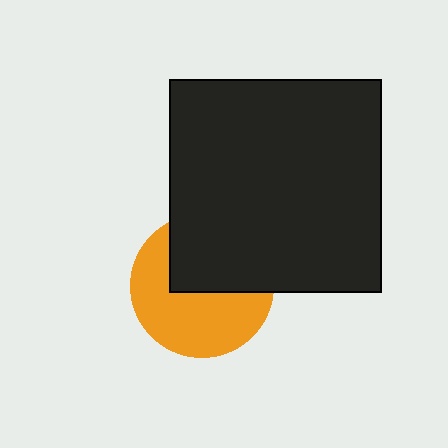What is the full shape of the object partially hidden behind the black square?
The partially hidden object is an orange circle.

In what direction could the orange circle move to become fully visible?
The orange circle could move down. That would shift it out from behind the black square entirely.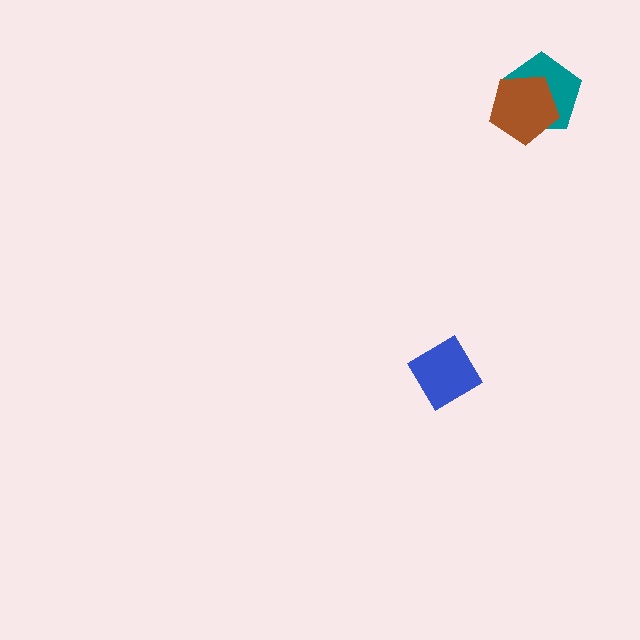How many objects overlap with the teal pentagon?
1 object overlaps with the teal pentagon.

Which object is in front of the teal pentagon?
The brown pentagon is in front of the teal pentagon.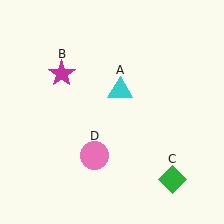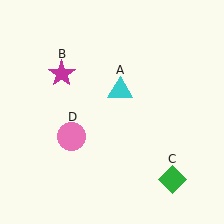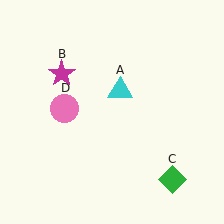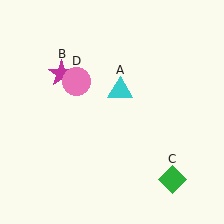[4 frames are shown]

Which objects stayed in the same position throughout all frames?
Cyan triangle (object A) and magenta star (object B) and green diamond (object C) remained stationary.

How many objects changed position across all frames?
1 object changed position: pink circle (object D).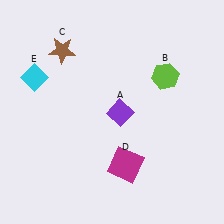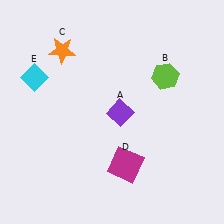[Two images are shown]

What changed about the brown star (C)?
In Image 1, C is brown. In Image 2, it changed to orange.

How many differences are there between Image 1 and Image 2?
There is 1 difference between the two images.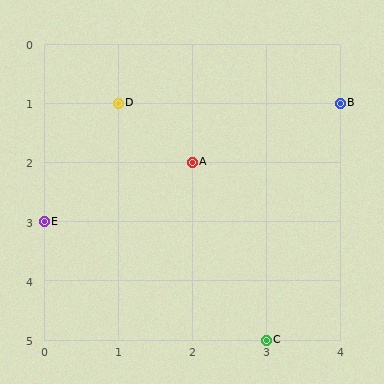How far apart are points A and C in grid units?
Points A and C are 1 column and 3 rows apart (about 3.2 grid units diagonally).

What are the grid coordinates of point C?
Point C is at grid coordinates (3, 5).